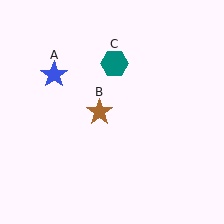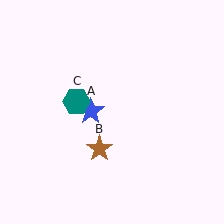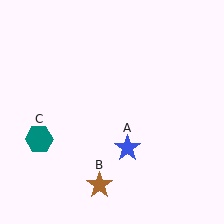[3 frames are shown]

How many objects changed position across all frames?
3 objects changed position: blue star (object A), brown star (object B), teal hexagon (object C).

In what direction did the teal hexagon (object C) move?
The teal hexagon (object C) moved down and to the left.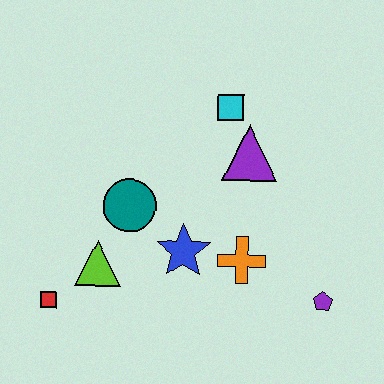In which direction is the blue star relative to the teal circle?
The blue star is to the right of the teal circle.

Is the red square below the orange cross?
Yes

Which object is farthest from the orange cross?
The red square is farthest from the orange cross.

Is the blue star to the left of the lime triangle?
No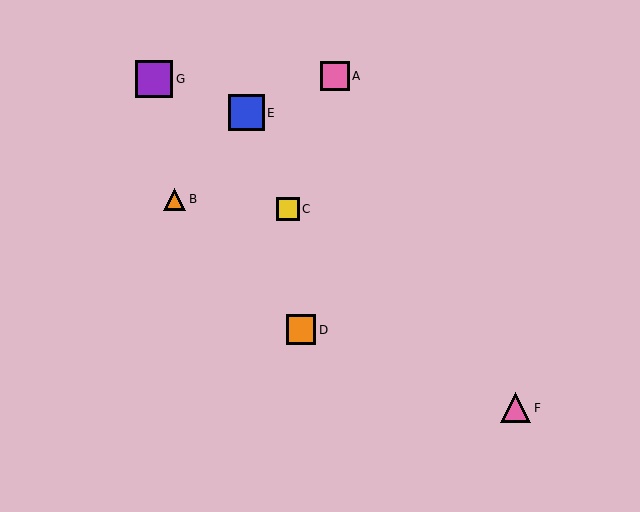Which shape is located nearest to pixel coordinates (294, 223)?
The yellow square (labeled C) at (288, 209) is nearest to that location.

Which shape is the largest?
The purple square (labeled G) is the largest.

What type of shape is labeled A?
Shape A is a pink square.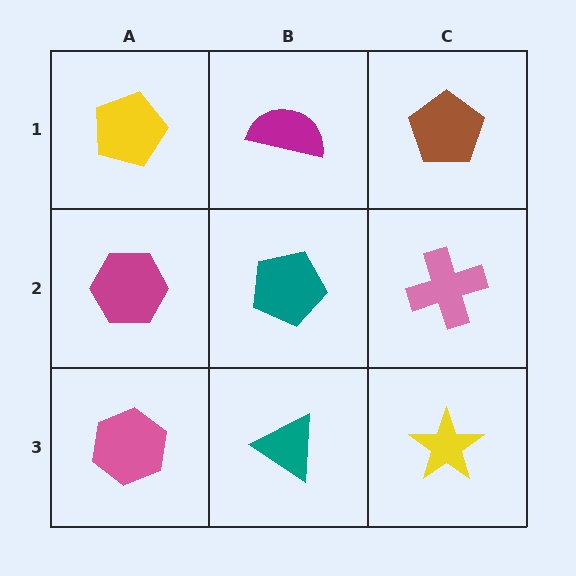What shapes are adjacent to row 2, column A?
A yellow pentagon (row 1, column A), a pink hexagon (row 3, column A), a teal pentagon (row 2, column B).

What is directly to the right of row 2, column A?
A teal pentagon.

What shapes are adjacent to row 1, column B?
A teal pentagon (row 2, column B), a yellow pentagon (row 1, column A), a brown pentagon (row 1, column C).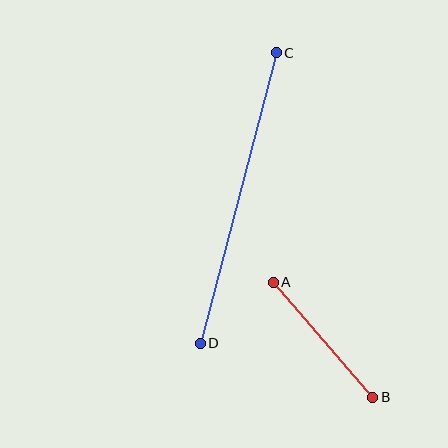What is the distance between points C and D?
The distance is approximately 301 pixels.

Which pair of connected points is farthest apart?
Points C and D are farthest apart.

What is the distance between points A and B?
The distance is approximately 152 pixels.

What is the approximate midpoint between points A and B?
The midpoint is at approximately (323, 340) pixels.